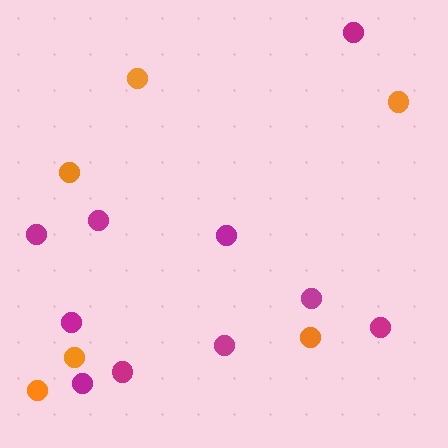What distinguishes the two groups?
There are 2 groups: one group of magenta circles (10) and one group of orange circles (6).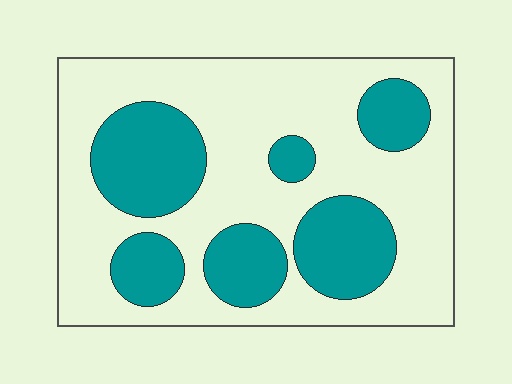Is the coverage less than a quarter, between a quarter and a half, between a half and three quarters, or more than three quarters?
Between a quarter and a half.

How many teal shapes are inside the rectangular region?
6.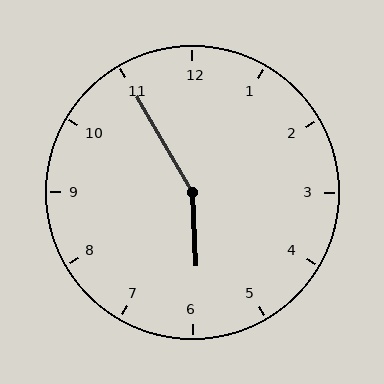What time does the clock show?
5:55.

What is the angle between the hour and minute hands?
Approximately 152 degrees.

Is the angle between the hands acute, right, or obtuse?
It is obtuse.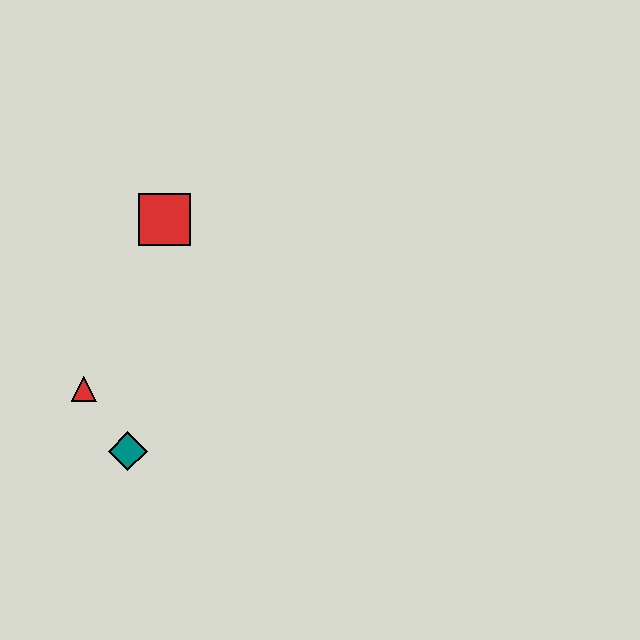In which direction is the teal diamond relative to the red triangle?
The teal diamond is below the red triangle.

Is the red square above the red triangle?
Yes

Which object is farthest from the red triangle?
The red square is farthest from the red triangle.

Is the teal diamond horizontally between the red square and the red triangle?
Yes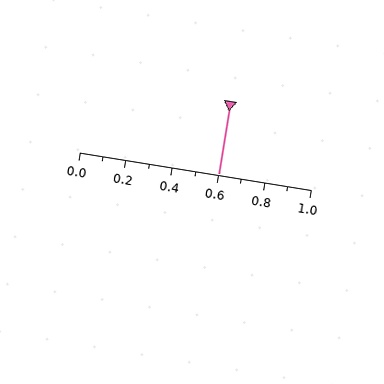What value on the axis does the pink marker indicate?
The marker indicates approximately 0.6.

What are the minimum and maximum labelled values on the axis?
The axis runs from 0.0 to 1.0.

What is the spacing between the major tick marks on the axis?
The major ticks are spaced 0.2 apart.